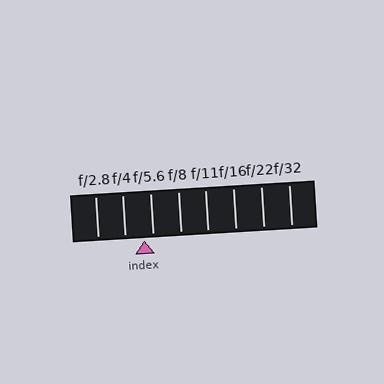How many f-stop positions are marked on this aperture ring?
There are 8 f-stop positions marked.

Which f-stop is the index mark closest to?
The index mark is closest to f/5.6.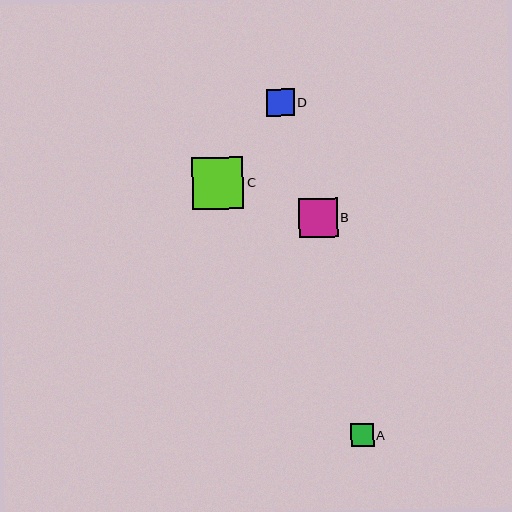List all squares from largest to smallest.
From largest to smallest: C, B, D, A.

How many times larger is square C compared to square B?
Square C is approximately 1.3 times the size of square B.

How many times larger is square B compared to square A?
Square B is approximately 1.7 times the size of square A.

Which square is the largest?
Square C is the largest with a size of approximately 51 pixels.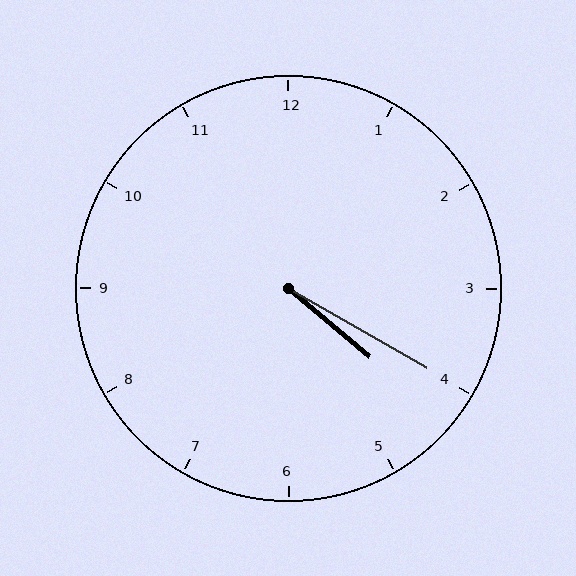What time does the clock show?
4:20.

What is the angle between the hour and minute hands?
Approximately 10 degrees.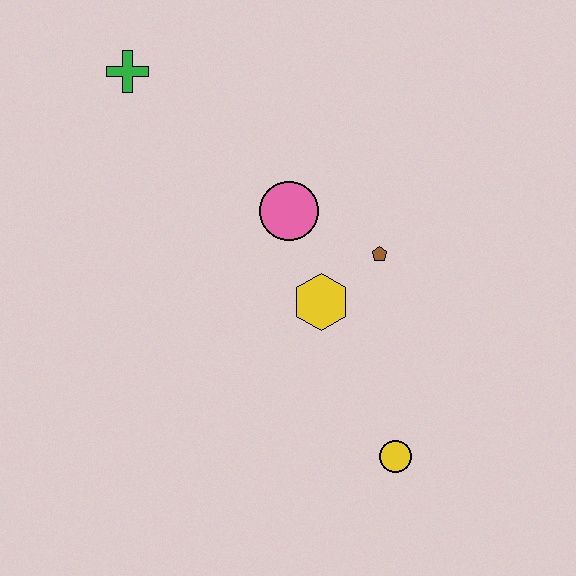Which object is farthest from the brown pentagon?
The green cross is farthest from the brown pentagon.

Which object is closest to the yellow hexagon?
The brown pentagon is closest to the yellow hexagon.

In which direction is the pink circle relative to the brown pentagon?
The pink circle is to the left of the brown pentagon.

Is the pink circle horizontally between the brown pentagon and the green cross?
Yes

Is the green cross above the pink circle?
Yes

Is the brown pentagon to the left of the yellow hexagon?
No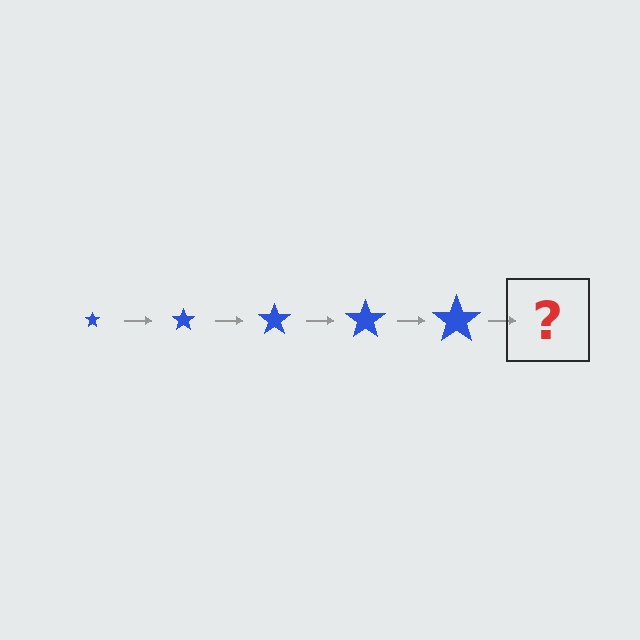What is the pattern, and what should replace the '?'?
The pattern is that the star gets progressively larger each step. The '?' should be a blue star, larger than the previous one.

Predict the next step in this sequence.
The next step is a blue star, larger than the previous one.